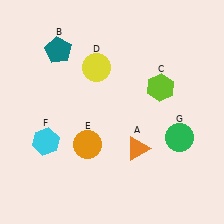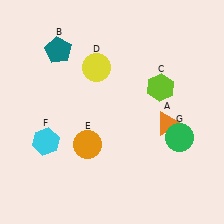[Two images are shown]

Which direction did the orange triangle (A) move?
The orange triangle (A) moved right.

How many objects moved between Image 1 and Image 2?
1 object moved between the two images.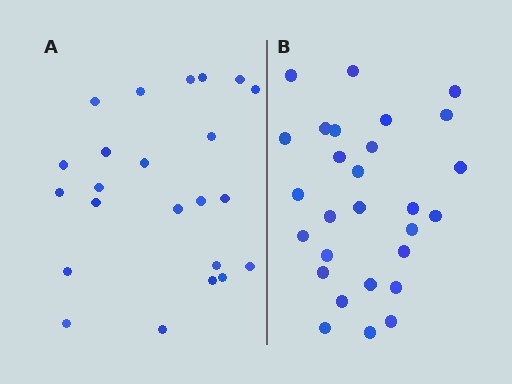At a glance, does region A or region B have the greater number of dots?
Region B (the right region) has more dots.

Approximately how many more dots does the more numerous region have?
Region B has about 5 more dots than region A.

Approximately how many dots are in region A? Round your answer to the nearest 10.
About 20 dots. (The exact count is 23, which rounds to 20.)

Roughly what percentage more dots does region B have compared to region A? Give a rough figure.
About 20% more.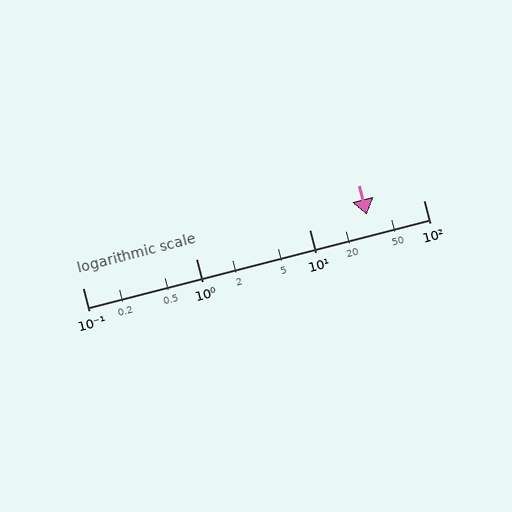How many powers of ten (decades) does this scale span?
The scale spans 3 decades, from 0.1 to 100.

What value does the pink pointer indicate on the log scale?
The pointer indicates approximately 32.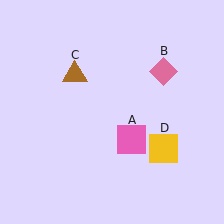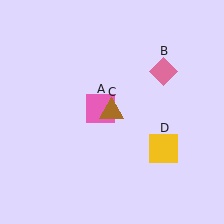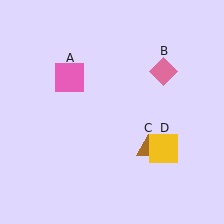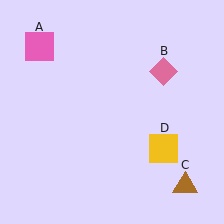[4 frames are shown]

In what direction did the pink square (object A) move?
The pink square (object A) moved up and to the left.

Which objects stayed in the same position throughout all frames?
Pink diamond (object B) and yellow square (object D) remained stationary.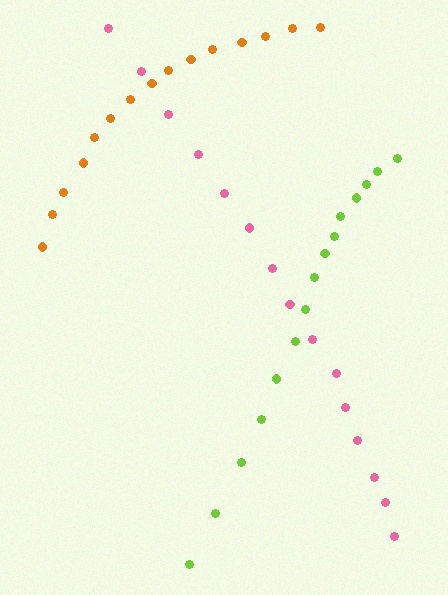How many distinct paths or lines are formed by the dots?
There are 3 distinct paths.